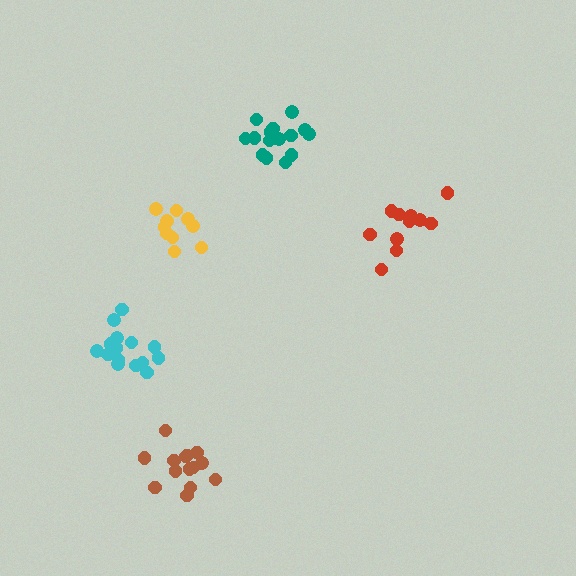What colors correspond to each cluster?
The clusters are colored: yellow, brown, red, teal, cyan.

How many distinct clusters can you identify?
There are 5 distinct clusters.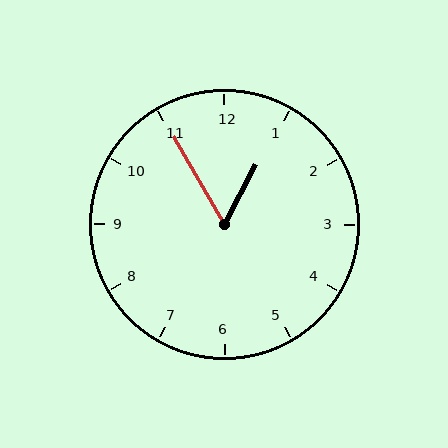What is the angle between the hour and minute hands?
Approximately 58 degrees.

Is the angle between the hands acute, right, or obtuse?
It is acute.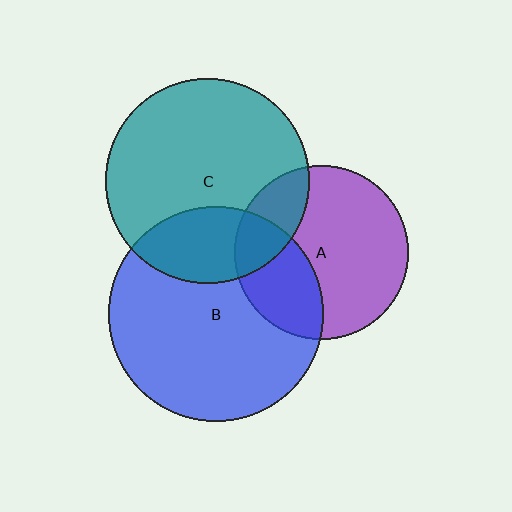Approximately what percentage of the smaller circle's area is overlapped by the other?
Approximately 25%.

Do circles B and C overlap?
Yes.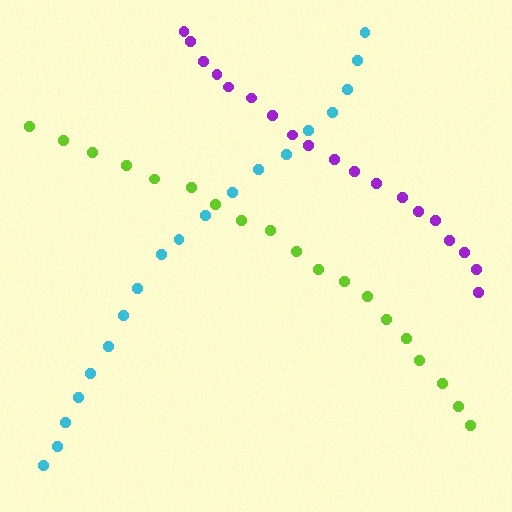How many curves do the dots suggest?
There are 3 distinct paths.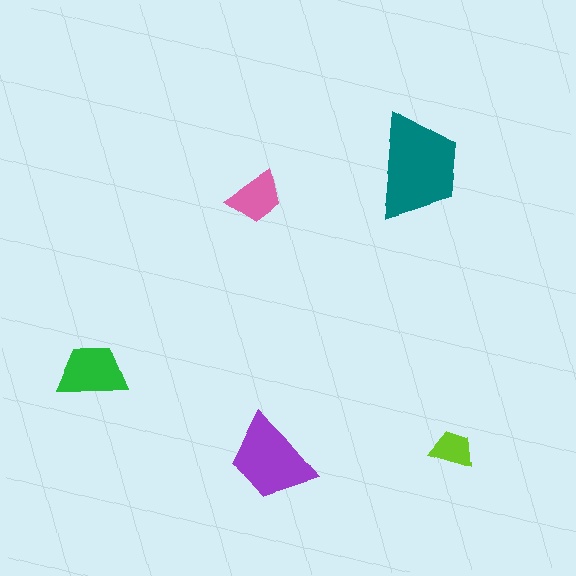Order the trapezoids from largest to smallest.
the teal one, the purple one, the green one, the pink one, the lime one.